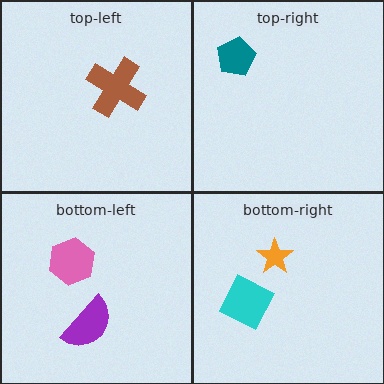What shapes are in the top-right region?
The teal pentagon.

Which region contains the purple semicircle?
The bottom-left region.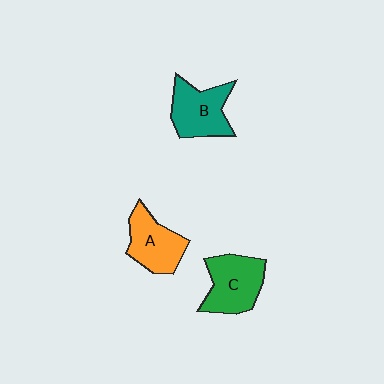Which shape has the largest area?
Shape C (green).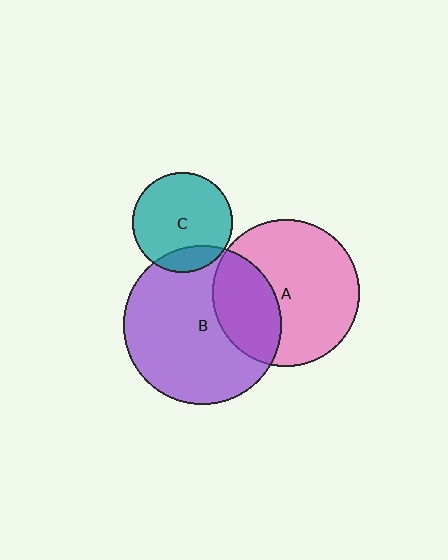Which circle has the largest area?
Circle B (purple).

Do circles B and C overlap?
Yes.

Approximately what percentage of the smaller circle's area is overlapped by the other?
Approximately 15%.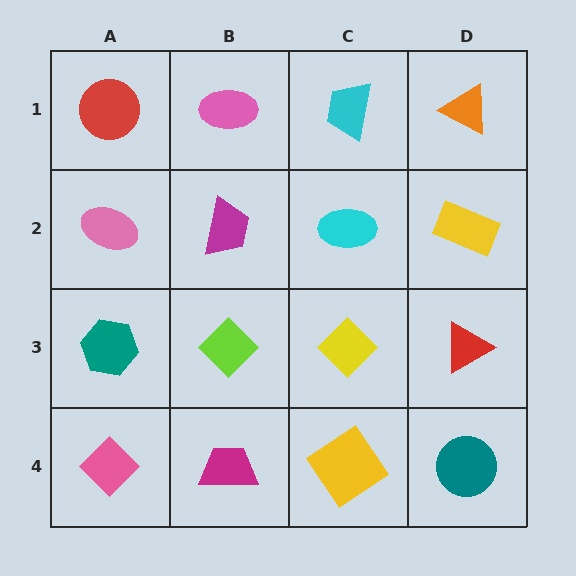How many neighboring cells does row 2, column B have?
4.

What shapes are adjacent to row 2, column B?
A pink ellipse (row 1, column B), a lime diamond (row 3, column B), a pink ellipse (row 2, column A), a cyan ellipse (row 2, column C).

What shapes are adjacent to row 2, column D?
An orange triangle (row 1, column D), a red triangle (row 3, column D), a cyan ellipse (row 2, column C).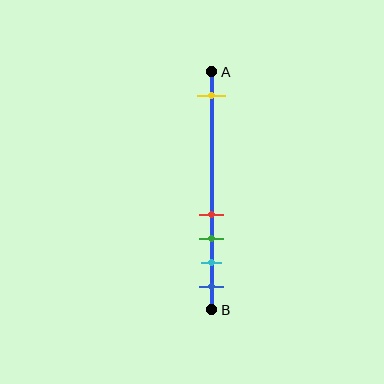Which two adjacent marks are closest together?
The red and green marks are the closest adjacent pair.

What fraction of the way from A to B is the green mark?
The green mark is approximately 70% (0.7) of the way from A to B.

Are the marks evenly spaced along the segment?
No, the marks are not evenly spaced.